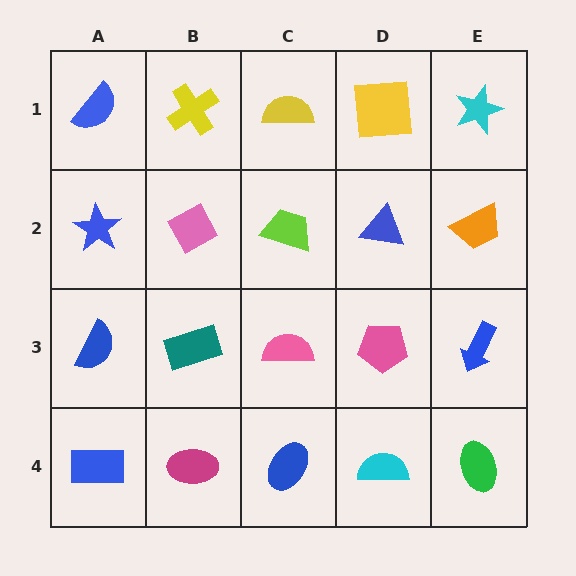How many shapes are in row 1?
5 shapes.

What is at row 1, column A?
A blue semicircle.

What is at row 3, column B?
A teal rectangle.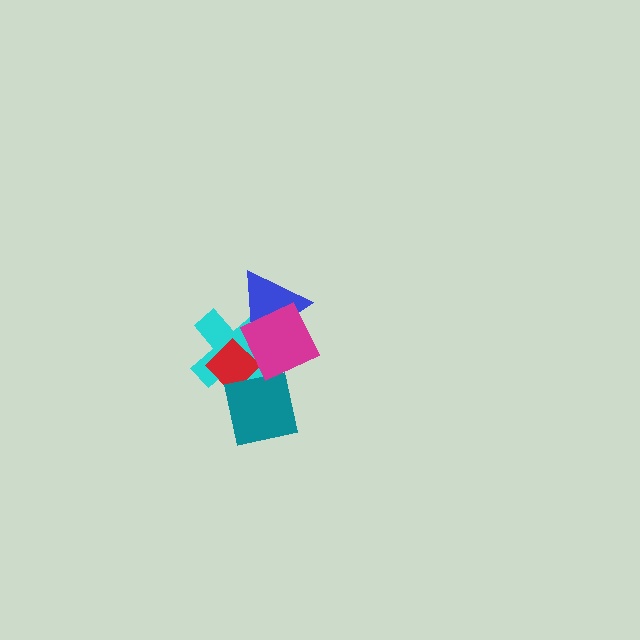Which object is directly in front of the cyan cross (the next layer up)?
The red diamond is directly in front of the cyan cross.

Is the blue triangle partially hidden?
Yes, it is partially covered by another shape.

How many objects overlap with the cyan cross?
4 objects overlap with the cyan cross.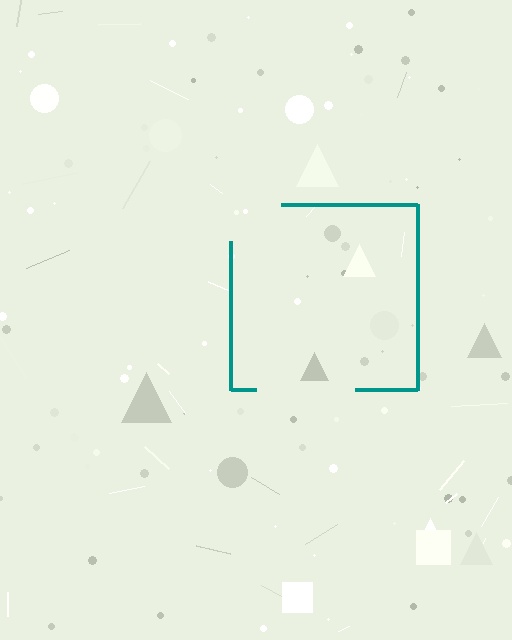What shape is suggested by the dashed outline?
The dashed outline suggests a square.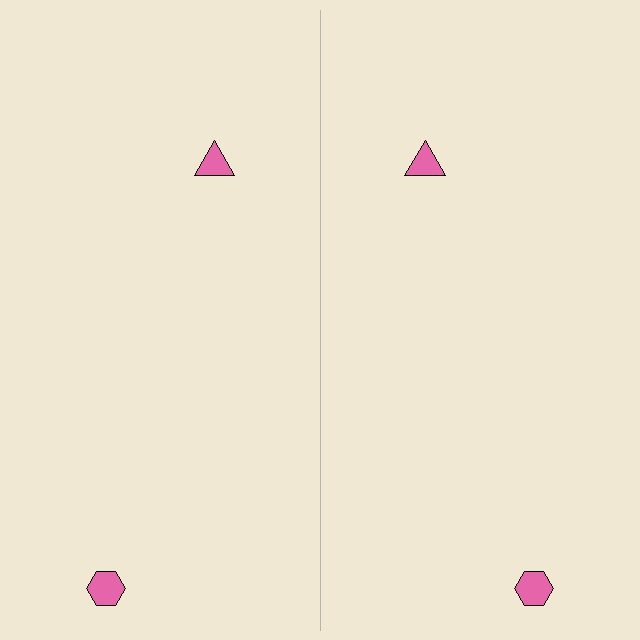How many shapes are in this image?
There are 4 shapes in this image.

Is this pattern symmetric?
Yes, this pattern has bilateral (reflection) symmetry.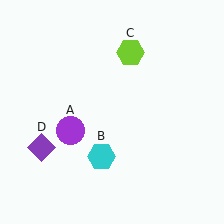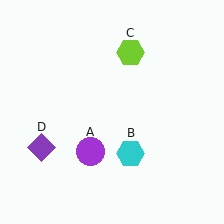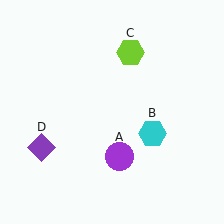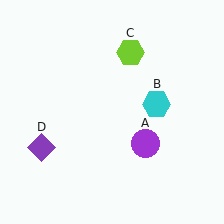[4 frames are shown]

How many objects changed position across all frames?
2 objects changed position: purple circle (object A), cyan hexagon (object B).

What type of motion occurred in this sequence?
The purple circle (object A), cyan hexagon (object B) rotated counterclockwise around the center of the scene.